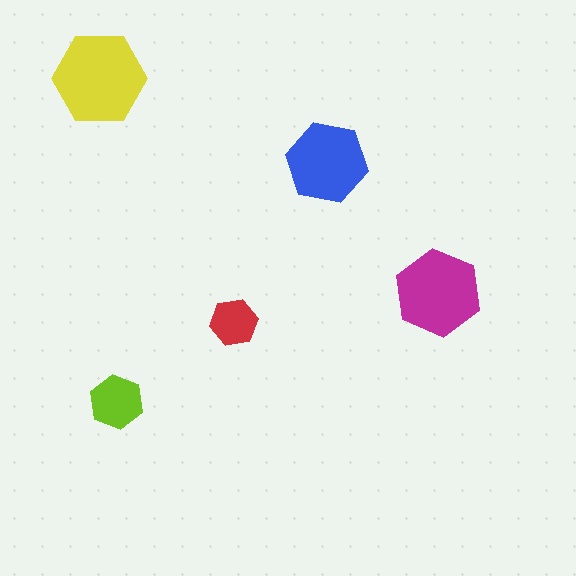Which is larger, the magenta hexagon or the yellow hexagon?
The yellow one.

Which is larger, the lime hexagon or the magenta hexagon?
The magenta one.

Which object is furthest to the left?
The yellow hexagon is leftmost.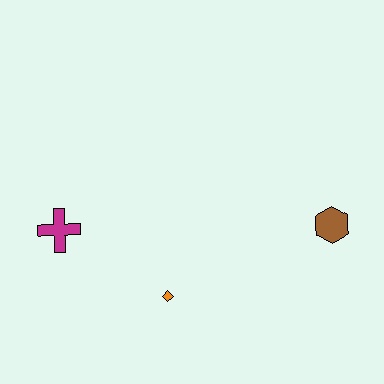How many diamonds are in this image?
There is 1 diamond.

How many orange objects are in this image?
There is 1 orange object.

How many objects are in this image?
There are 3 objects.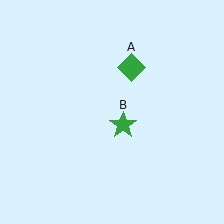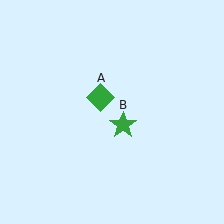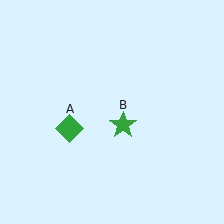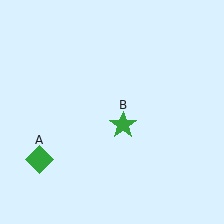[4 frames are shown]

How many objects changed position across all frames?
1 object changed position: green diamond (object A).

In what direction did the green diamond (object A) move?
The green diamond (object A) moved down and to the left.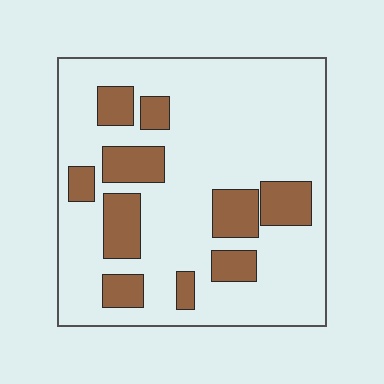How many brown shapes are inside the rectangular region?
10.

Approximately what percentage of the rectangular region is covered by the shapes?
Approximately 25%.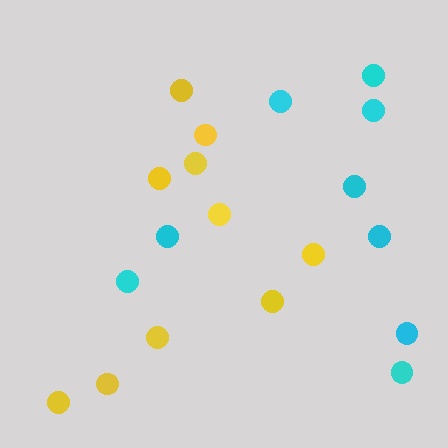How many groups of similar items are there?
There are 2 groups: one group of cyan circles (9) and one group of yellow circles (10).